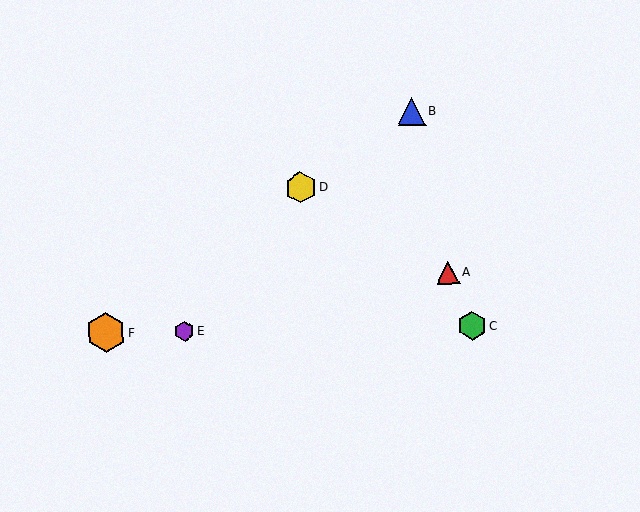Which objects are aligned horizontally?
Objects C, E, F are aligned horizontally.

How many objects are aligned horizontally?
3 objects (C, E, F) are aligned horizontally.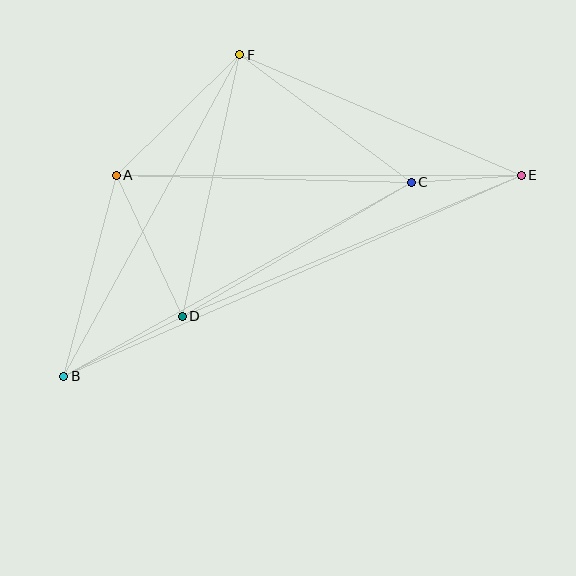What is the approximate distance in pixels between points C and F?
The distance between C and F is approximately 214 pixels.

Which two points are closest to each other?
Points C and E are closest to each other.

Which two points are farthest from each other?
Points B and E are farthest from each other.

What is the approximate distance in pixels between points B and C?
The distance between B and C is approximately 398 pixels.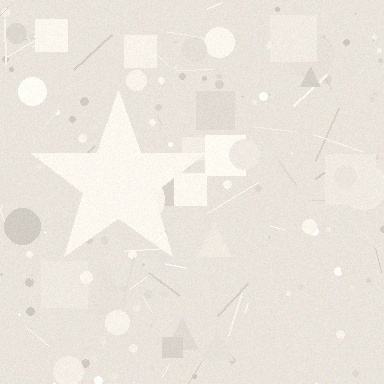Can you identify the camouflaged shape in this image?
The camouflaged shape is a star.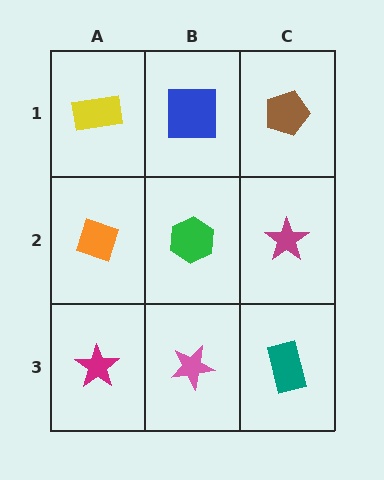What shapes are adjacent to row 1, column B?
A green hexagon (row 2, column B), a yellow rectangle (row 1, column A), a brown pentagon (row 1, column C).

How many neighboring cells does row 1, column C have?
2.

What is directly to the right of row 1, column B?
A brown pentagon.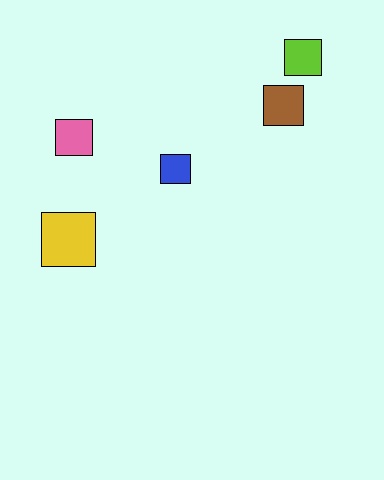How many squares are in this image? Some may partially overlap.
There are 5 squares.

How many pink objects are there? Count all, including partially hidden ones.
There is 1 pink object.